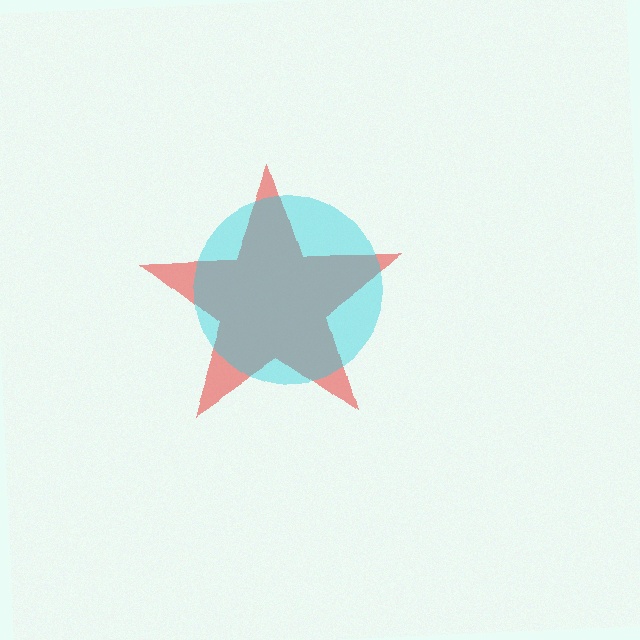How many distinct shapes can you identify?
There are 2 distinct shapes: a red star, a cyan circle.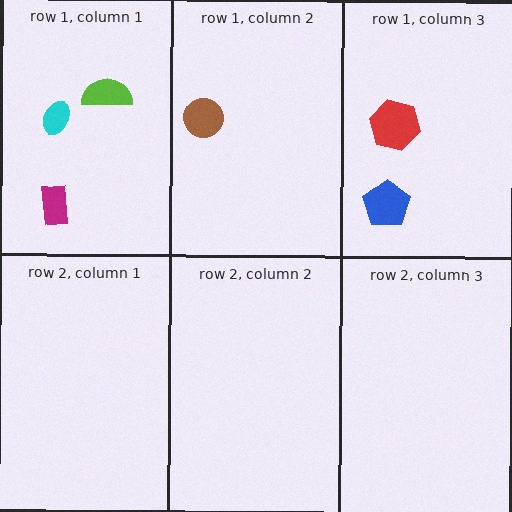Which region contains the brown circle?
The row 1, column 2 region.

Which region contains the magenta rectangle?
The row 1, column 1 region.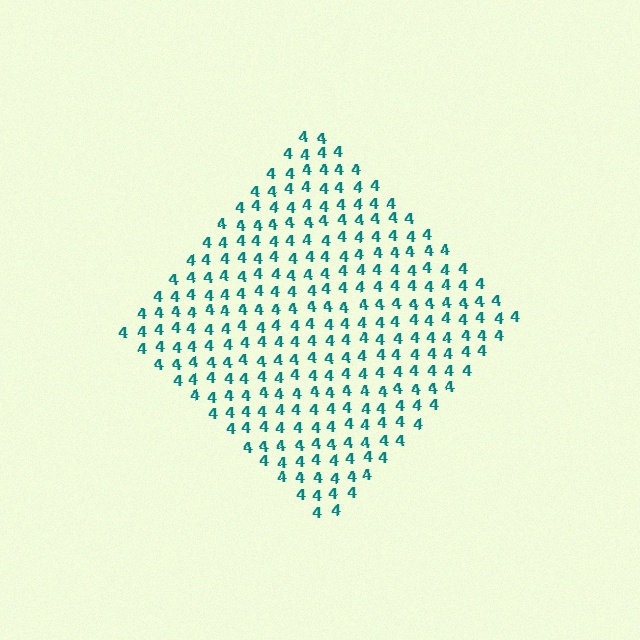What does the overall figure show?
The overall figure shows a diamond.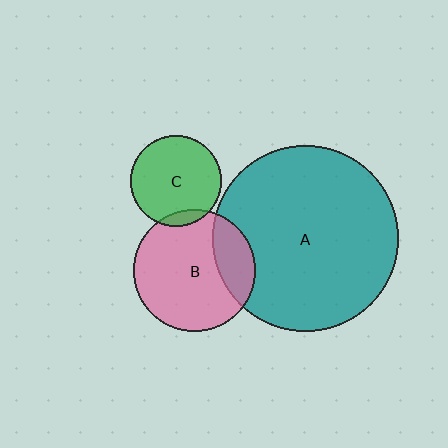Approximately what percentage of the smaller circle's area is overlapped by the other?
Approximately 25%.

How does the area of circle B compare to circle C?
Approximately 1.8 times.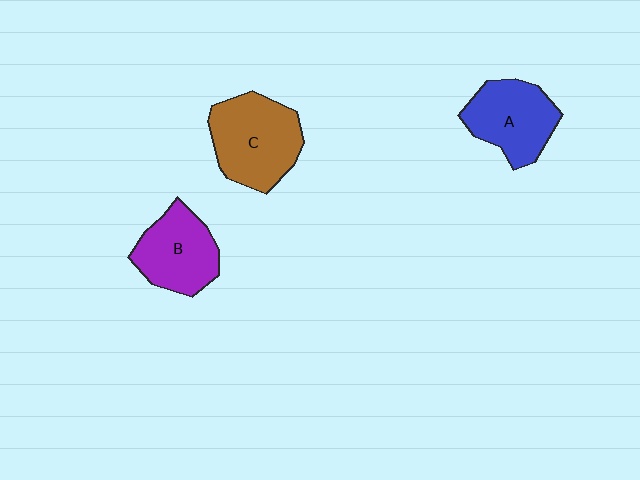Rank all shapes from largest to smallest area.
From largest to smallest: C (brown), A (blue), B (purple).